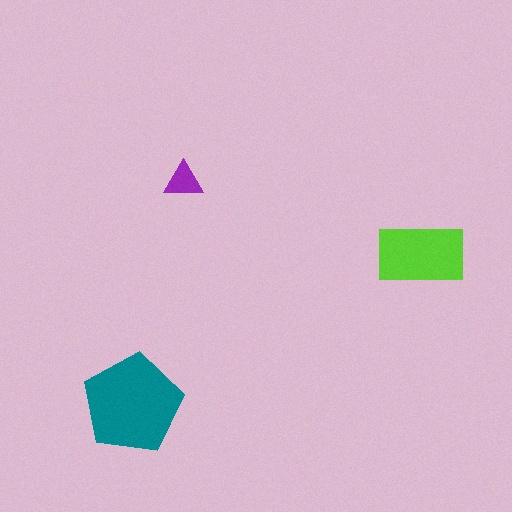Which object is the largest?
The teal pentagon.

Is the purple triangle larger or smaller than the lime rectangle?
Smaller.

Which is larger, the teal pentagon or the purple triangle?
The teal pentagon.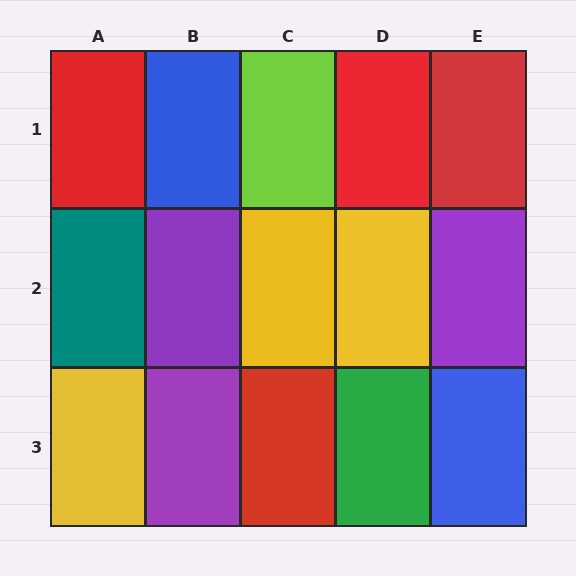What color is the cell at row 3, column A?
Yellow.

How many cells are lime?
1 cell is lime.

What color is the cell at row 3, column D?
Green.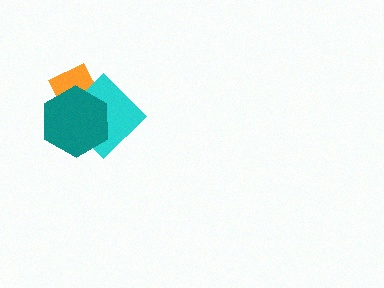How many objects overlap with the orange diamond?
2 objects overlap with the orange diamond.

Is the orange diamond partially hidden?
Yes, it is partially covered by another shape.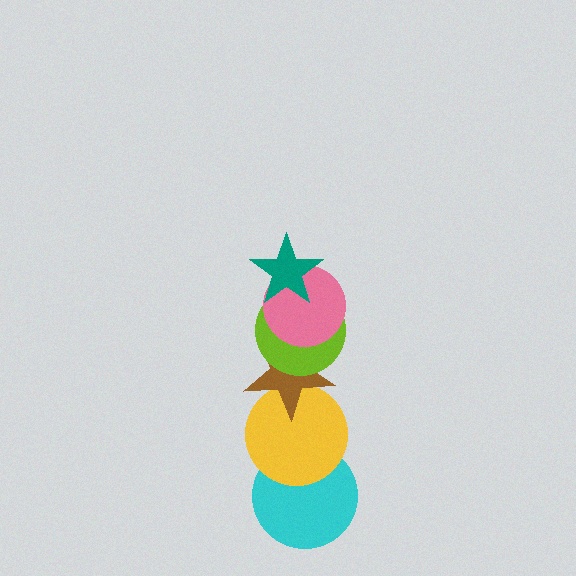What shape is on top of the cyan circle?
The yellow circle is on top of the cyan circle.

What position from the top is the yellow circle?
The yellow circle is 5th from the top.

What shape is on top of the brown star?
The lime circle is on top of the brown star.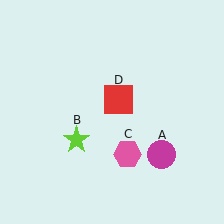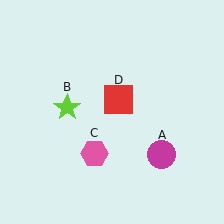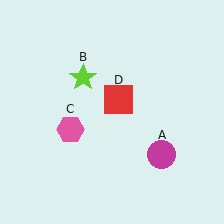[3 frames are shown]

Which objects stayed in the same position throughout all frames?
Magenta circle (object A) and red square (object D) remained stationary.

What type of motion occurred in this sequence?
The lime star (object B), pink hexagon (object C) rotated clockwise around the center of the scene.